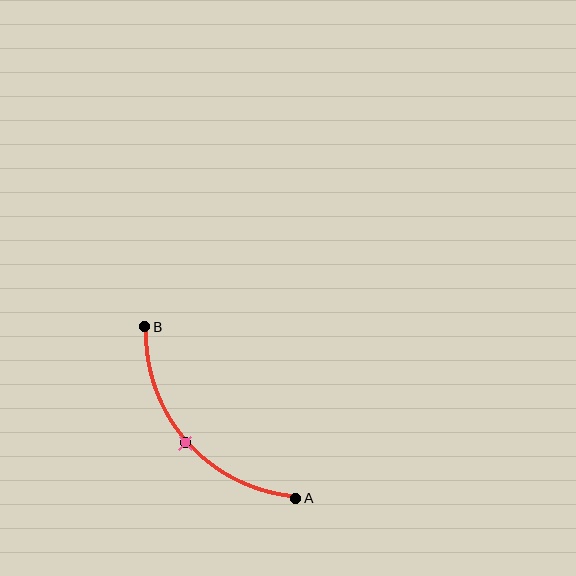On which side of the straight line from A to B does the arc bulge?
The arc bulges below and to the left of the straight line connecting A and B.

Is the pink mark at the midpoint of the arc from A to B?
Yes. The pink mark lies on the arc at equal arc-length from both A and B — it is the arc midpoint.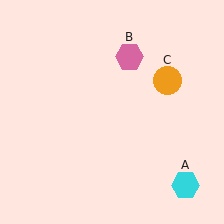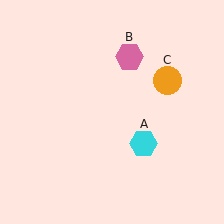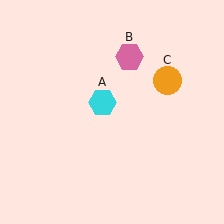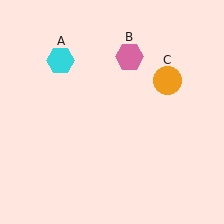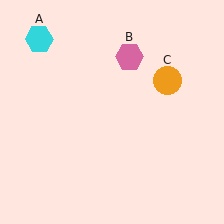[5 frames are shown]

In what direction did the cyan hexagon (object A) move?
The cyan hexagon (object A) moved up and to the left.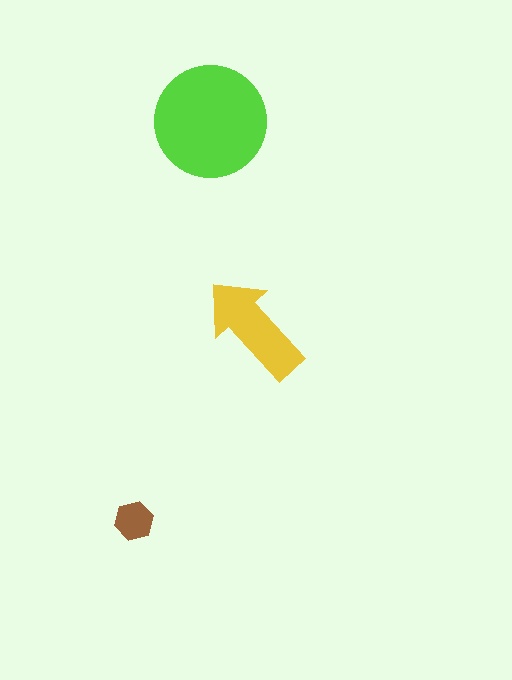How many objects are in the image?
There are 3 objects in the image.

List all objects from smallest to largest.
The brown hexagon, the yellow arrow, the lime circle.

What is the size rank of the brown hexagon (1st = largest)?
3rd.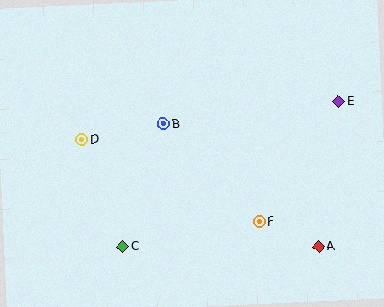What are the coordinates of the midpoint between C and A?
The midpoint between C and A is at (221, 247).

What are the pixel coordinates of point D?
Point D is at (82, 140).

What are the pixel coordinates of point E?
Point E is at (339, 101).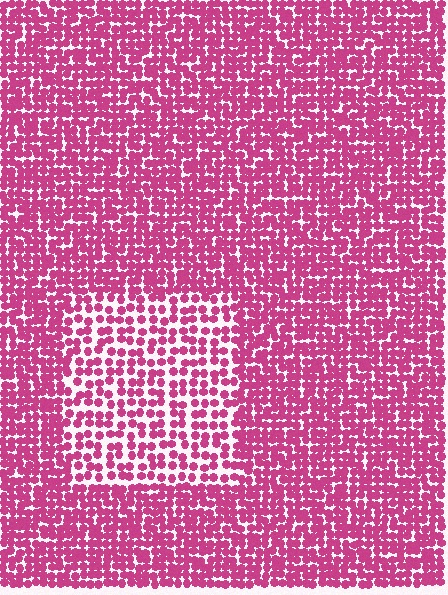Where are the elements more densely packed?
The elements are more densely packed outside the rectangle boundary.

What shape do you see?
I see a rectangle.